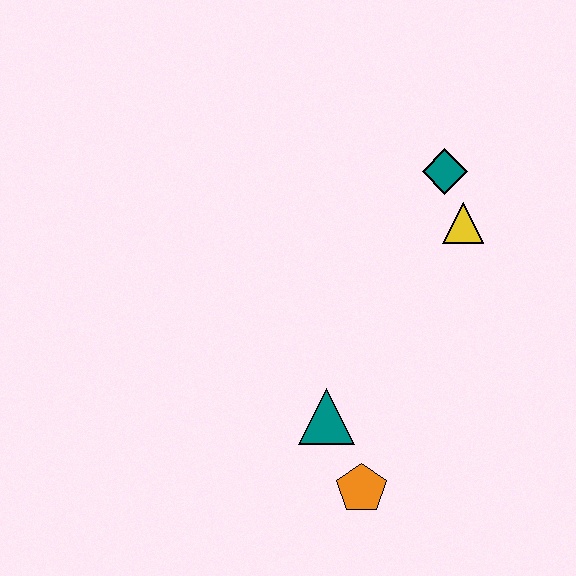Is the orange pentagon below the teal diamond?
Yes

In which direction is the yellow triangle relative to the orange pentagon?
The yellow triangle is above the orange pentagon.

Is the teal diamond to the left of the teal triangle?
No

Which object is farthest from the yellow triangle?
The orange pentagon is farthest from the yellow triangle.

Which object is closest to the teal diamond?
The yellow triangle is closest to the teal diamond.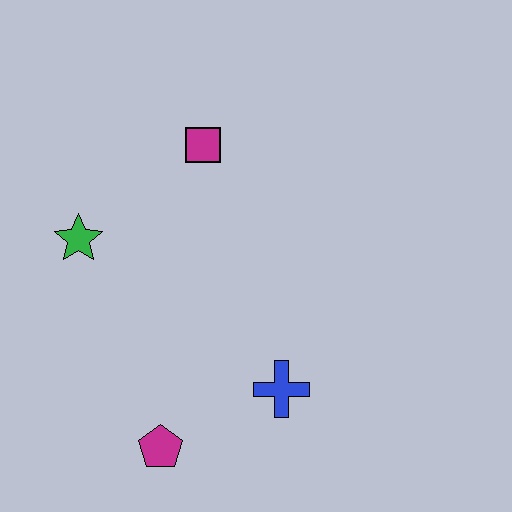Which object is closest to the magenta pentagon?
The blue cross is closest to the magenta pentagon.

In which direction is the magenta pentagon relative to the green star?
The magenta pentagon is below the green star.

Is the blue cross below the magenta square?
Yes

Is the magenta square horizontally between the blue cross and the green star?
Yes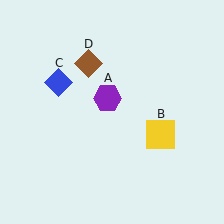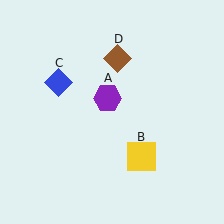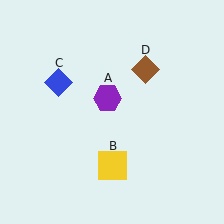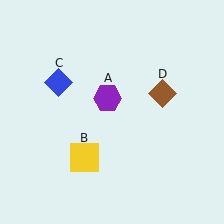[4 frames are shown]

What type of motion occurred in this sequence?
The yellow square (object B), brown diamond (object D) rotated clockwise around the center of the scene.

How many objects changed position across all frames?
2 objects changed position: yellow square (object B), brown diamond (object D).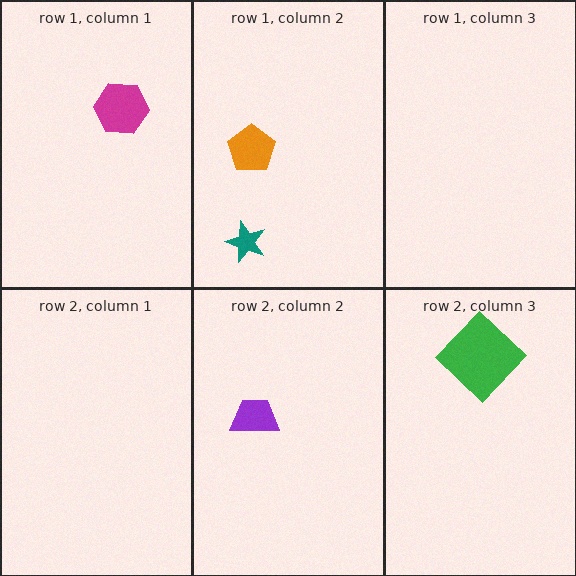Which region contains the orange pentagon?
The row 1, column 2 region.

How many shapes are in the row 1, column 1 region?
1.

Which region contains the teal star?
The row 1, column 2 region.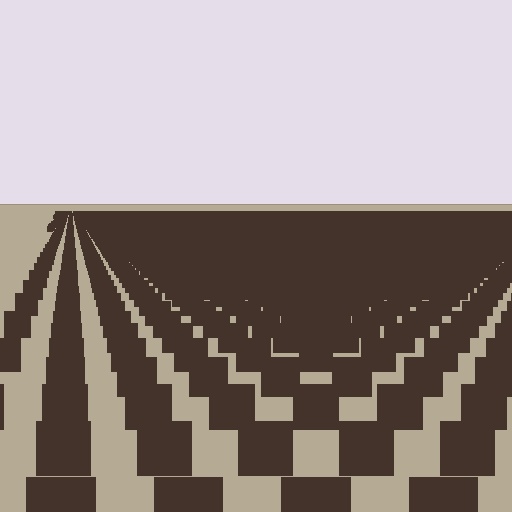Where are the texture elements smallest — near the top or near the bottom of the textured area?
Near the top.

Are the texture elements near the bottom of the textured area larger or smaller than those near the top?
Larger. Near the bottom, elements are closer to the viewer and appear at a bigger on-screen size.